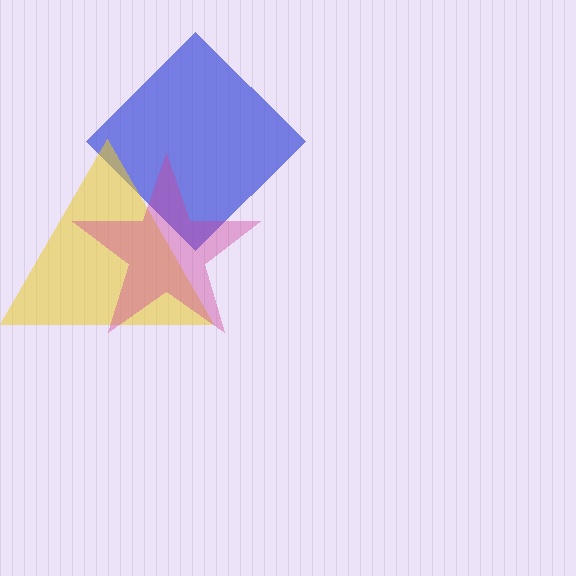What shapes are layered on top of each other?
The layered shapes are: a blue diamond, a yellow triangle, a magenta star.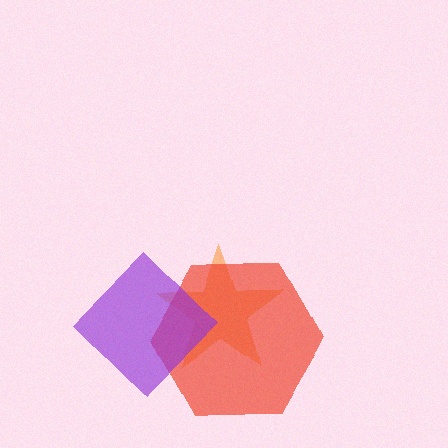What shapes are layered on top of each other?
The layered shapes are: an orange star, a red hexagon, a purple diamond.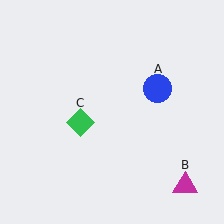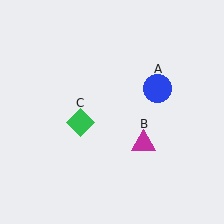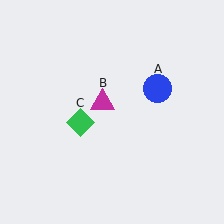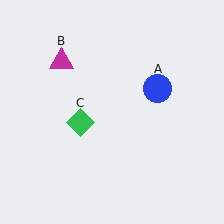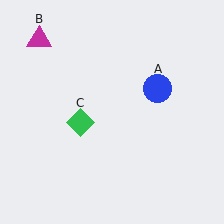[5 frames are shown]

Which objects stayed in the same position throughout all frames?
Blue circle (object A) and green diamond (object C) remained stationary.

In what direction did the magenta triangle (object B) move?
The magenta triangle (object B) moved up and to the left.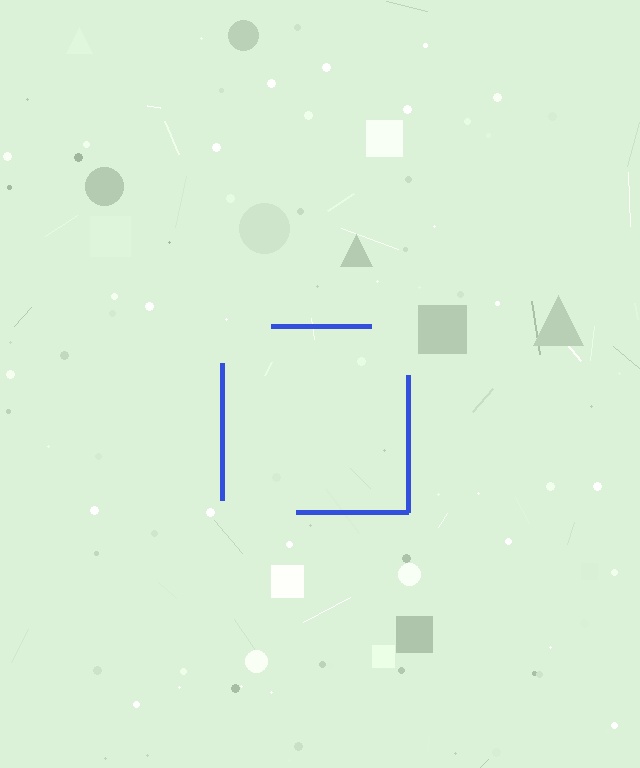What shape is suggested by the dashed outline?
The dashed outline suggests a square.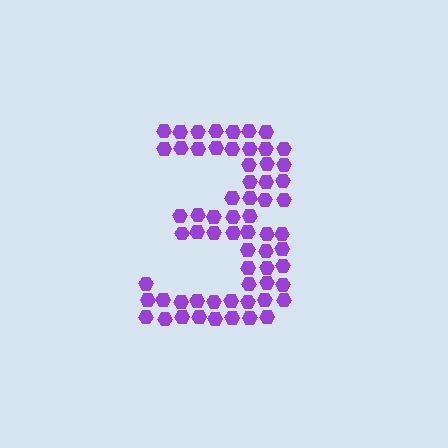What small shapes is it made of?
It is made of small hexagons.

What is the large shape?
The large shape is the digit 3.